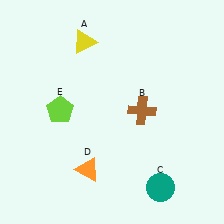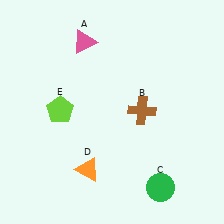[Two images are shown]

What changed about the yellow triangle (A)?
In Image 1, A is yellow. In Image 2, it changed to pink.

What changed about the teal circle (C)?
In Image 1, C is teal. In Image 2, it changed to green.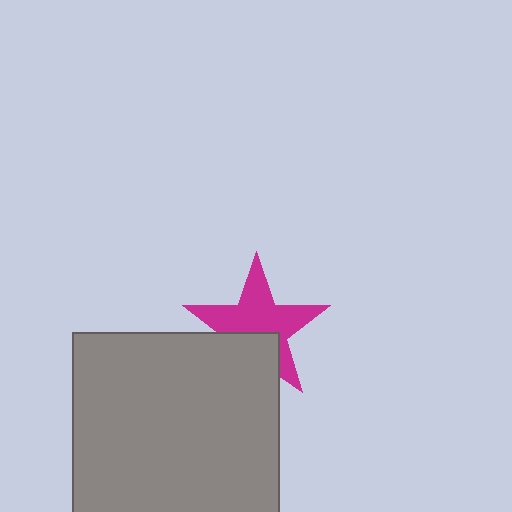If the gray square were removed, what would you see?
You would see the complete magenta star.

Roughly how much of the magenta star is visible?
Most of it is visible (roughly 66%).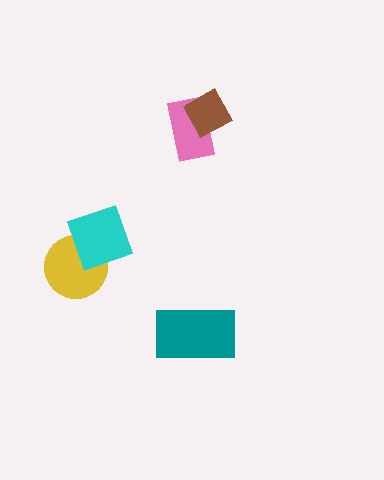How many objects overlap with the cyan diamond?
1 object overlaps with the cyan diamond.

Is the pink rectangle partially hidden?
Yes, it is partially covered by another shape.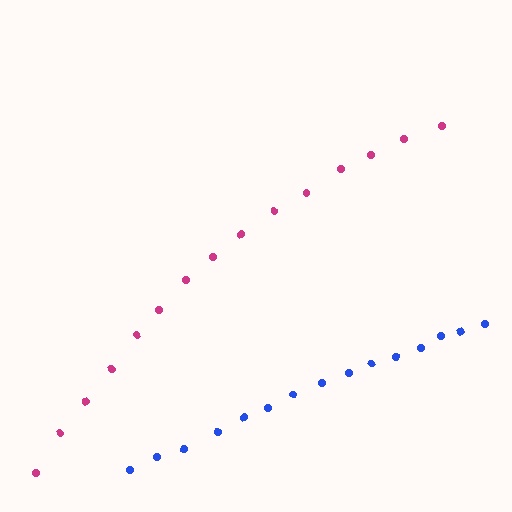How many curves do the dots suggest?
There are 2 distinct paths.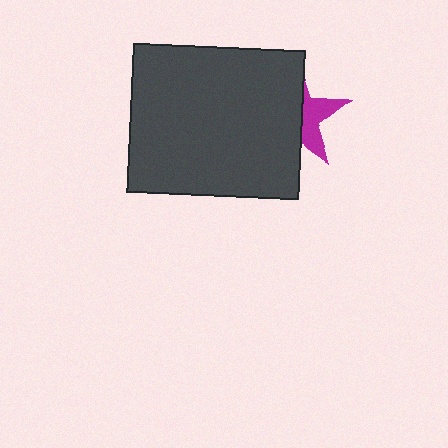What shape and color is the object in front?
The object in front is a dark gray rectangle.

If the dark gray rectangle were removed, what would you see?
You would see the complete magenta star.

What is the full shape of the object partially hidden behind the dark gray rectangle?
The partially hidden object is a magenta star.